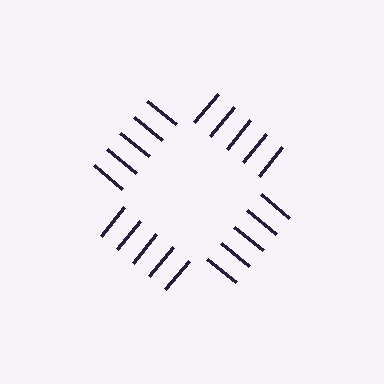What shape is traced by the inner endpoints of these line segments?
An illusory square — the line segments terminate on its edges but no continuous stroke is drawn.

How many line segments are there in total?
20 — 5 along each of the 4 edges.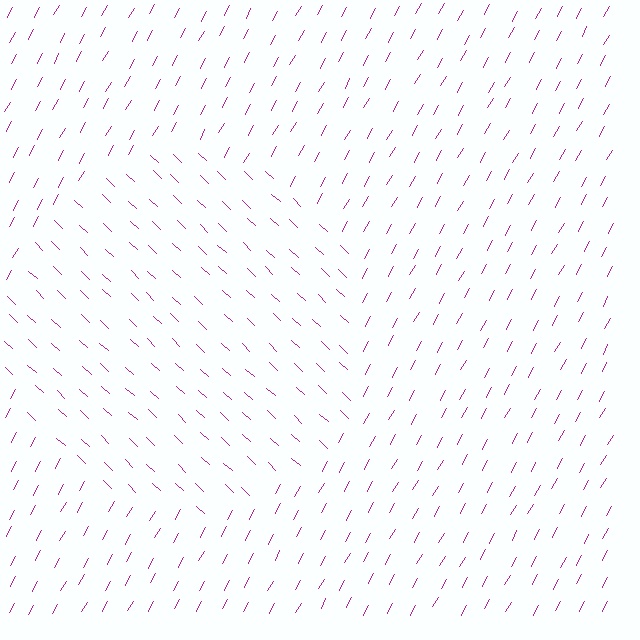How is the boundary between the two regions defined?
The boundary is defined purely by a change in line orientation (approximately 75 degrees difference). All lines are the same color and thickness.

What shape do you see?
I see a circle.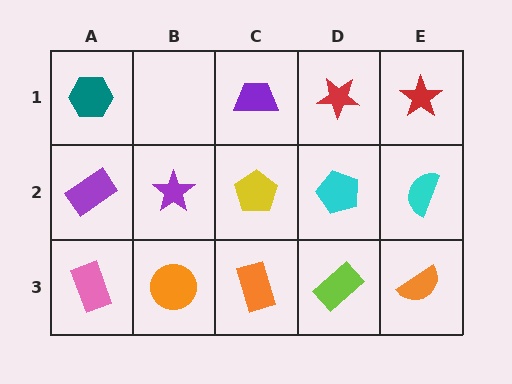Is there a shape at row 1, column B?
No, that cell is empty.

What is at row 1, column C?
A purple trapezoid.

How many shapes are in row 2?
5 shapes.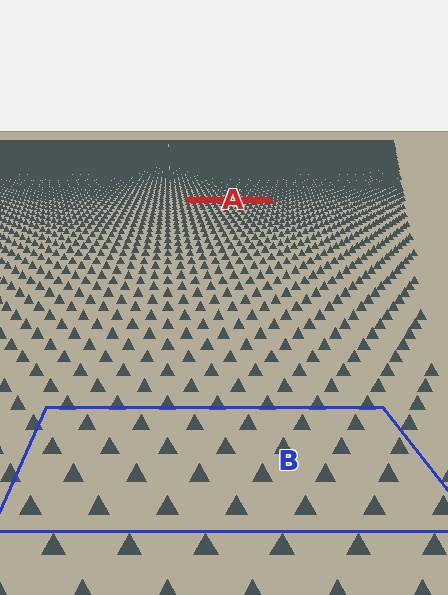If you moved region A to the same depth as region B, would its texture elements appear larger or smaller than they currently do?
They would appear larger. At a closer depth, the same texture elements are projected at a bigger on-screen size.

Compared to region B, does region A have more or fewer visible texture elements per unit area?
Region A has more texture elements per unit area — they are packed more densely because it is farther away.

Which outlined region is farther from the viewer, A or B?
Region A is farther from the viewer — the texture elements inside it appear smaller and more densely packed.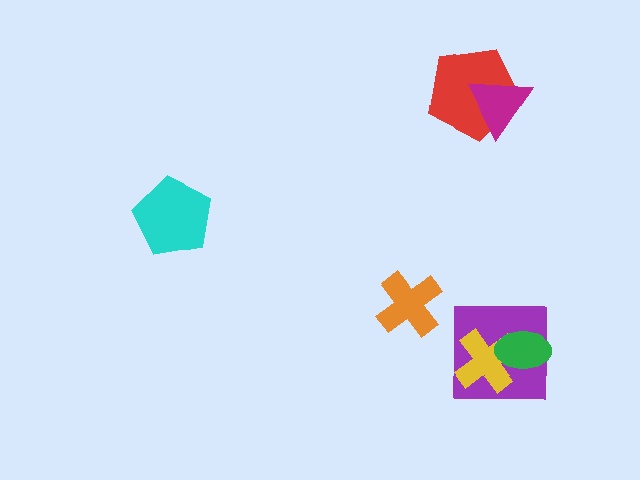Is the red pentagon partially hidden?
Yes, it is partially covered by another shape.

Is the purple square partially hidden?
Yes, it is partially covered by another shape.